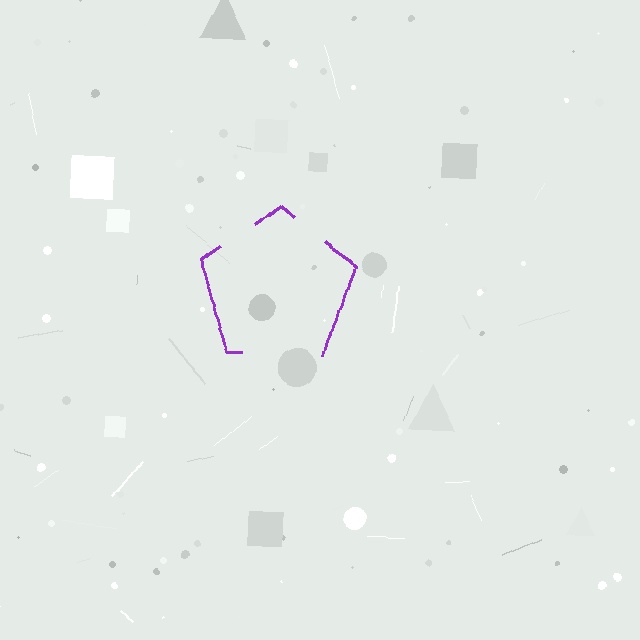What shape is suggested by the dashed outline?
The dashed outline suggests a pentagon.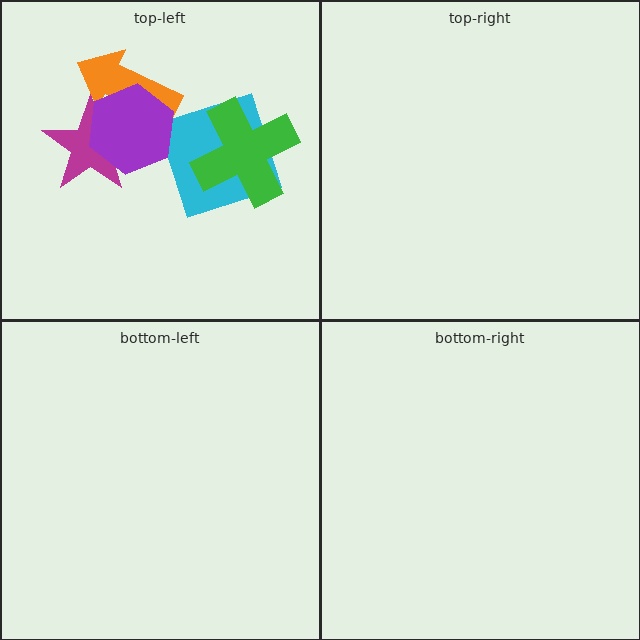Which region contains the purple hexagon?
The top-left region.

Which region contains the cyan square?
The top-left region.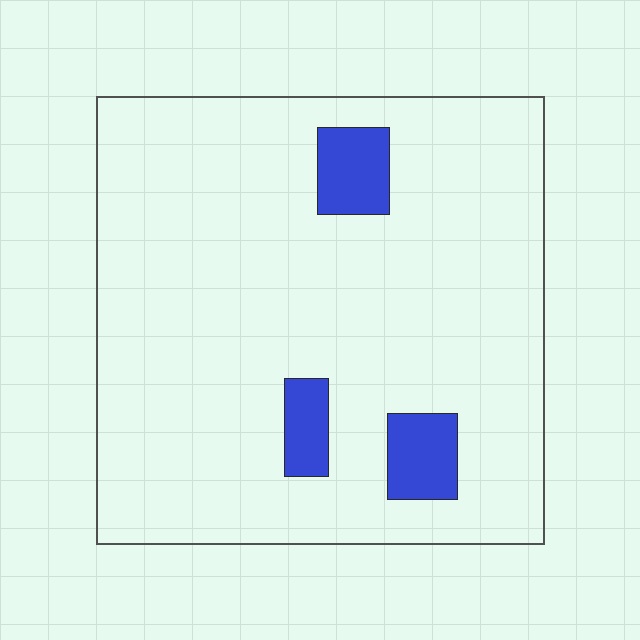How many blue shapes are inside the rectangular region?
3.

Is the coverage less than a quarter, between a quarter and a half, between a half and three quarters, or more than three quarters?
Less than a quarter.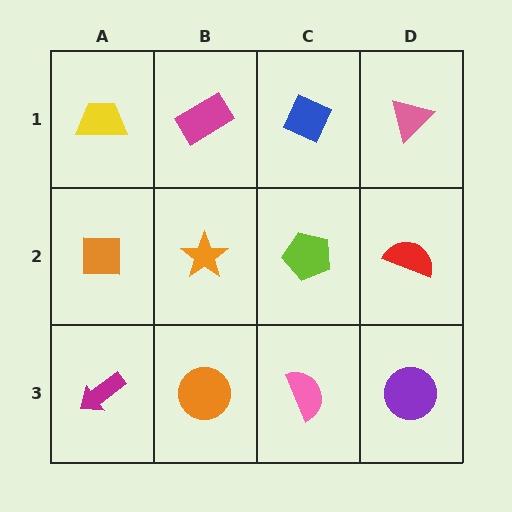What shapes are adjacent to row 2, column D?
A pink triangle (row 1, column D), a purple circle (row 3, column D), a lime pentagon (row 2, column C).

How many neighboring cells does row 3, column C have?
3.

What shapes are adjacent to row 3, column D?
A red semicircle (row 2, column D), a pink semicircle (row 3, column C).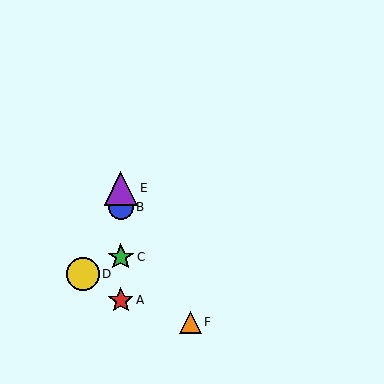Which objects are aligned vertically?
Objects A, B, C, E are aligned vertically.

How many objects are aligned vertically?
4 objects (A, B, C, E) are aligned vertically.